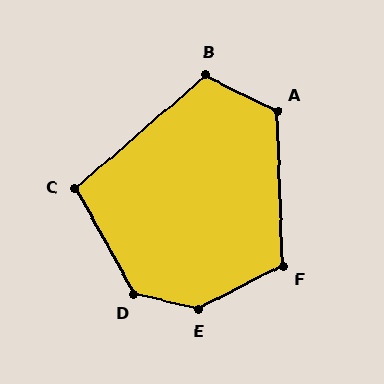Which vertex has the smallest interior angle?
C, at approximately 102 degrees.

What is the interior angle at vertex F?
Approximately 115 degrees (obtuse).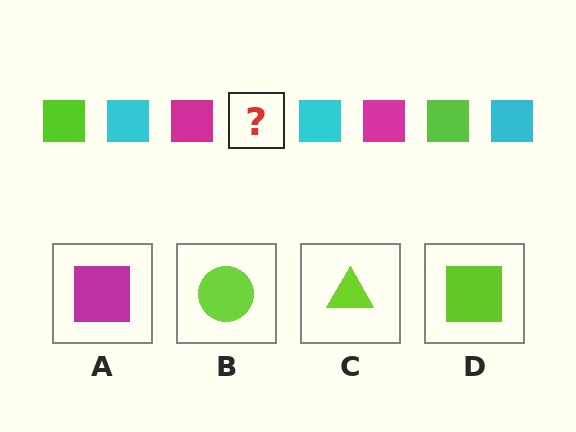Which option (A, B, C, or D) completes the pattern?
D.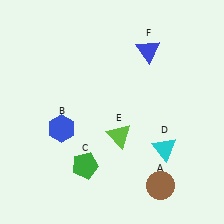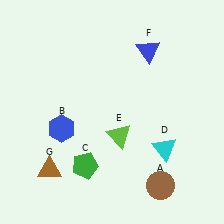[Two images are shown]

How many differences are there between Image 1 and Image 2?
There is 1 difference between the two images.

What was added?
A brown triangle (G) was added in Image 2.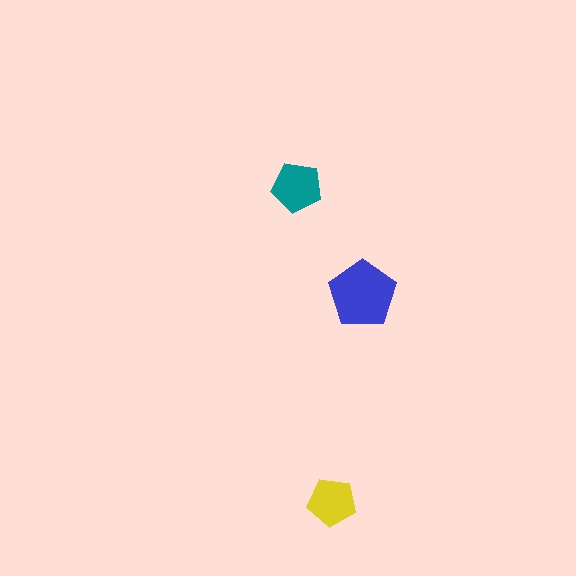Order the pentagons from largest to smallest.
the blue one, the teal one, the yellow one.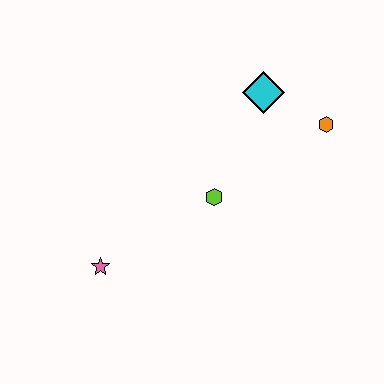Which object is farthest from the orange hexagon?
The pink star is farthest from the orange hexagon.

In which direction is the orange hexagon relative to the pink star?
The orange hexagon is to the right of the pink star.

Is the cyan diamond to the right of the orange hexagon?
No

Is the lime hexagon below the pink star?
No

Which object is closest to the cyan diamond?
The orange hexagon is closest to the cyan diamond.